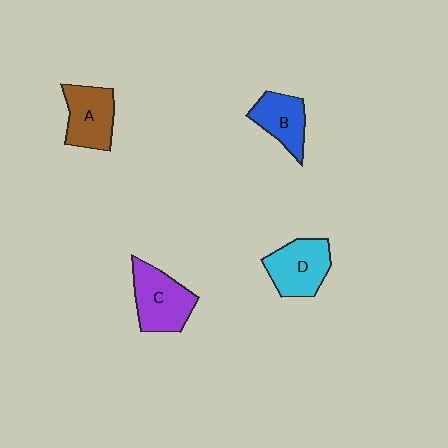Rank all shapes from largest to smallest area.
From largest to smallest: C (purple), D (cyan), A (brown), B (blue).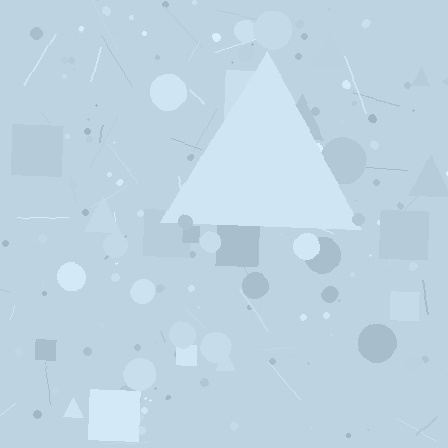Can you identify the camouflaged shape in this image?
The camouflaged shape is a triangle.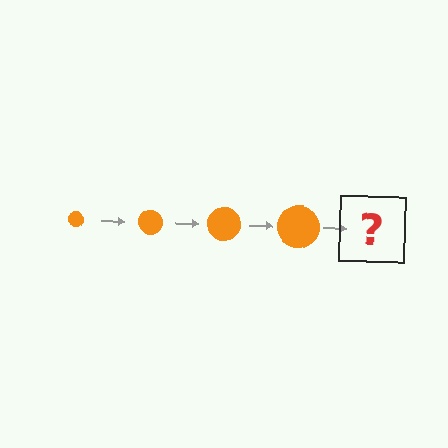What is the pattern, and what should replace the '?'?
The pattern is that the circle gets progressively larger each step. The '?' should be an orange circle, larger than the previous one.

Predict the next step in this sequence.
The next step is an orange circle, larger than the previous one.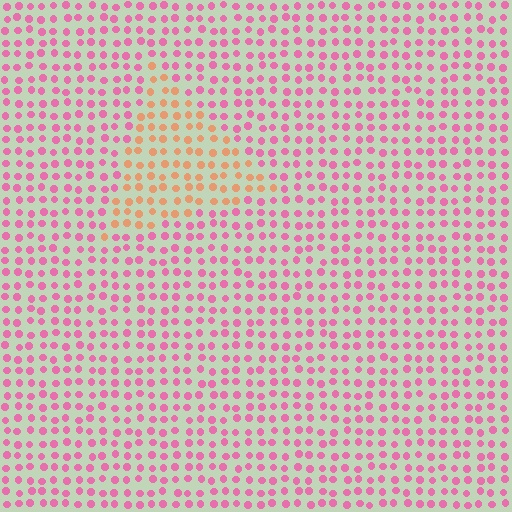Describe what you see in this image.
The image is filled with small pink elements in a uniform arrangement. A triangle-shaped region is visible where the elements are tinted to a slightly different hue, forming a subtle color boundary.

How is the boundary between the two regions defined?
The boundary is defined purely by a slight shift in hue (about 52 degrees). Spacing, size, and orientation are identical on both sides.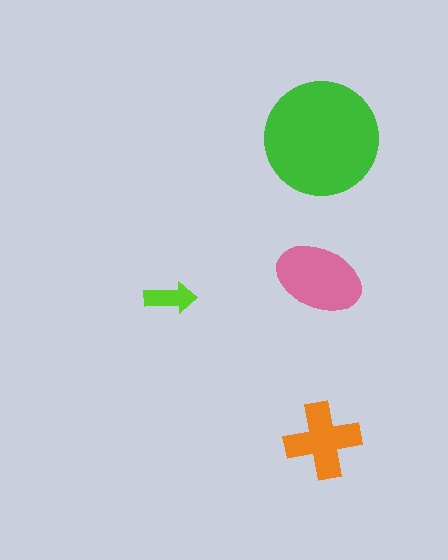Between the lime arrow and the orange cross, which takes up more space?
The orange cross.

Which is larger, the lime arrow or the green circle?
The green circle.